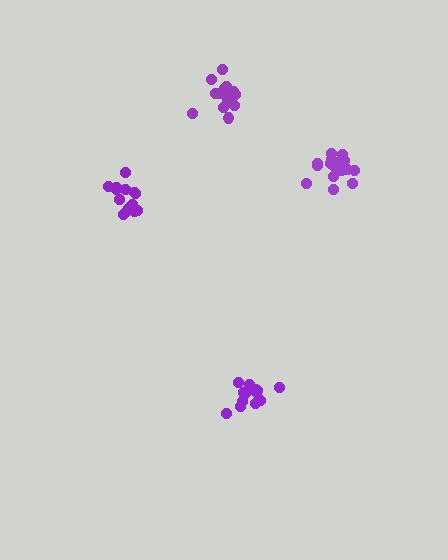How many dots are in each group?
Group 1: 15 dots, Group 2: 19 dots, Group 3: 15 dots, Group 4: 14 dots (63 total).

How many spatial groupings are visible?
There are 4 spatial groupings.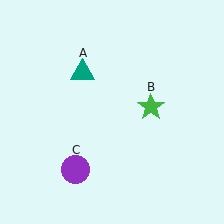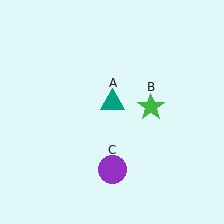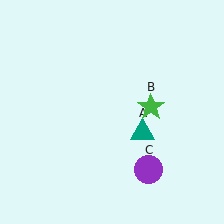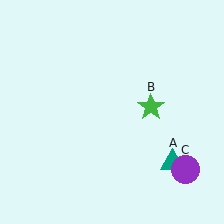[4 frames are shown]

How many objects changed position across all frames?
2 objects changed position: teal triangle (object A), purple circle (object C).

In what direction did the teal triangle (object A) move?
The teal triangle (object A) moved down and to the right.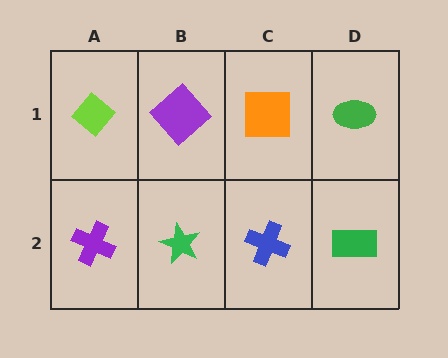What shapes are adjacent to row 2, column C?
An orange square (row 1, column C), a green star (row 2, column B), a green rectangle (row 2, column D).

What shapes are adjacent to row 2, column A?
A lime diamond (row 1, column A), a green star (row 2, column B).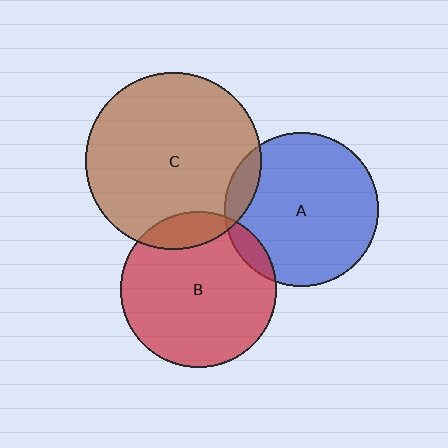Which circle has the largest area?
Circle C (brown).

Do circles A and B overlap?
Yes.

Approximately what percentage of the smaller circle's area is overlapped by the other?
Approximately 10%.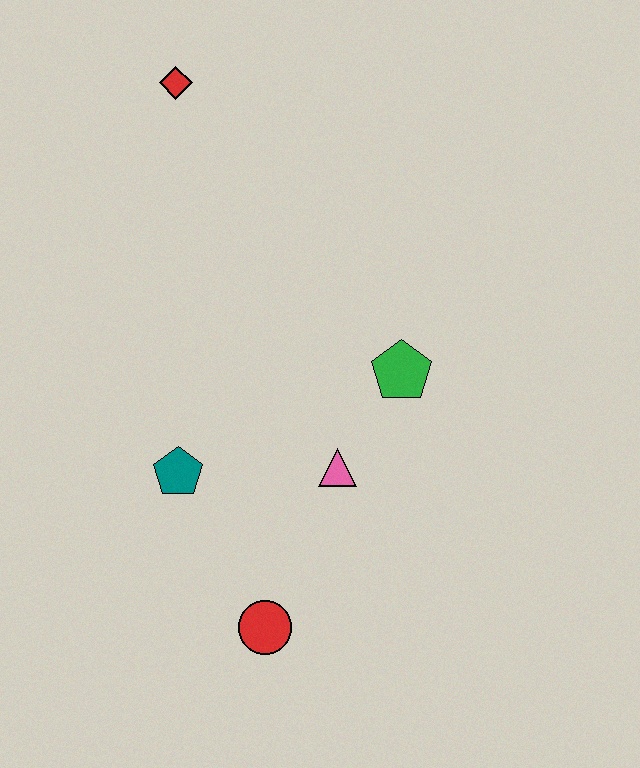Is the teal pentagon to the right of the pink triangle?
No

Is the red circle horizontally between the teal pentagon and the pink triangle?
Yes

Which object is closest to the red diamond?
The green pentagon is closest to the red diamond.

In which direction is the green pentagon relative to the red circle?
The green pentagon is above the red circle.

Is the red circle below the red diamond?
Yes